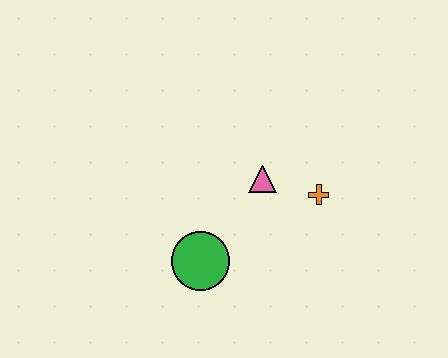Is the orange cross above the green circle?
Yes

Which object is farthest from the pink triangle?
The green circle is farthest from the pink triangle.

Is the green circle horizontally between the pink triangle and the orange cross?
No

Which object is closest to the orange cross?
The pink triangle is closest to the orange cross.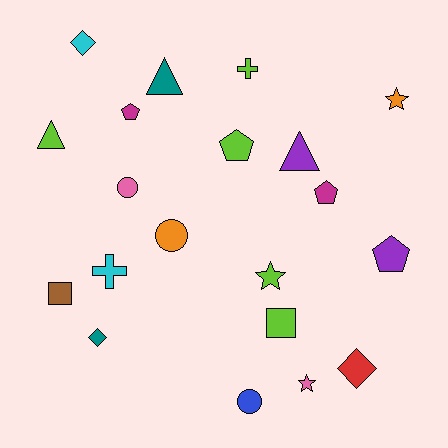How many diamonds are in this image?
There are 3 diamonds.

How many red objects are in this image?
There is 1 red object.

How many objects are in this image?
There are 20 objects.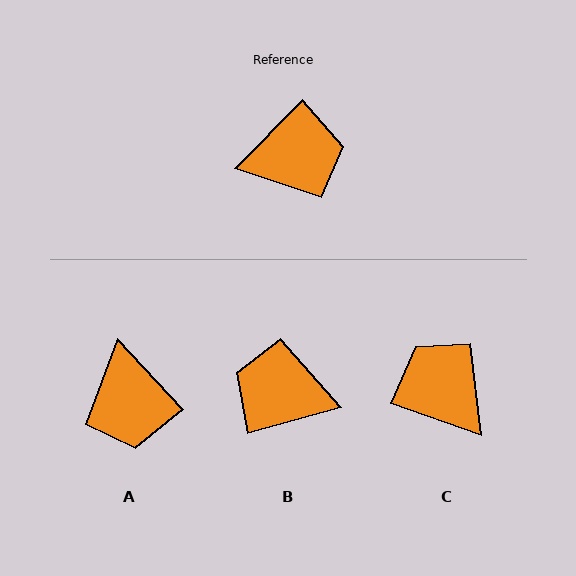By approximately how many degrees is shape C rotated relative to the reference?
Approximately 115 degrees counter-clockwise.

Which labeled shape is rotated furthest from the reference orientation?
B, about 150 degrees away.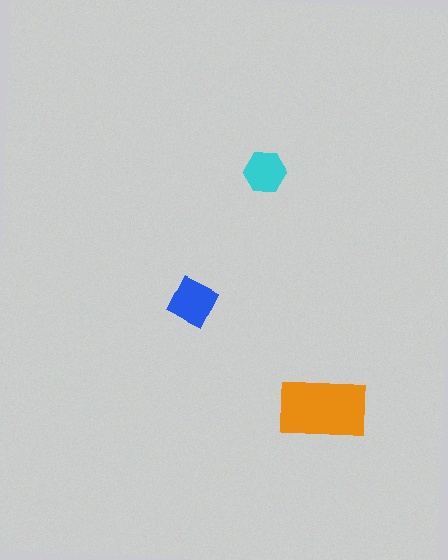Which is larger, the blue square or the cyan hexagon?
The blue square.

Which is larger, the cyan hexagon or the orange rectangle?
The orange rectangle.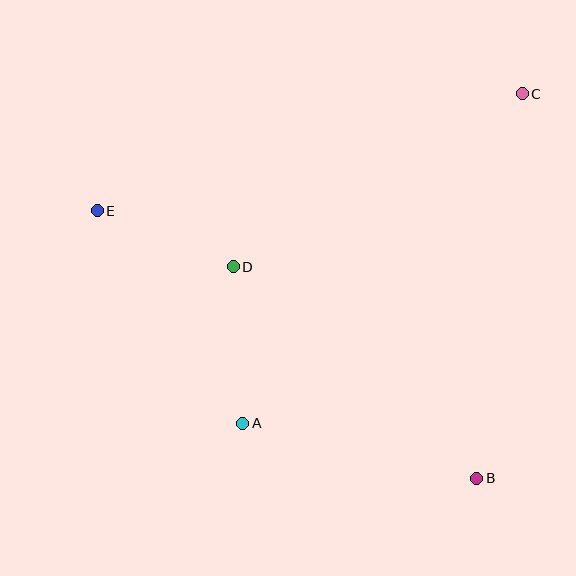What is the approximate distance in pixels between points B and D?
The distance between B and D is approximately 323 pixels.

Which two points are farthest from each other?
Points B and E are farthest from each other.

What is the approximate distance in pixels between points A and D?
The distance between A and D is approximately 157 pixels.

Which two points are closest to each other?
Points D and E are closest to each other.